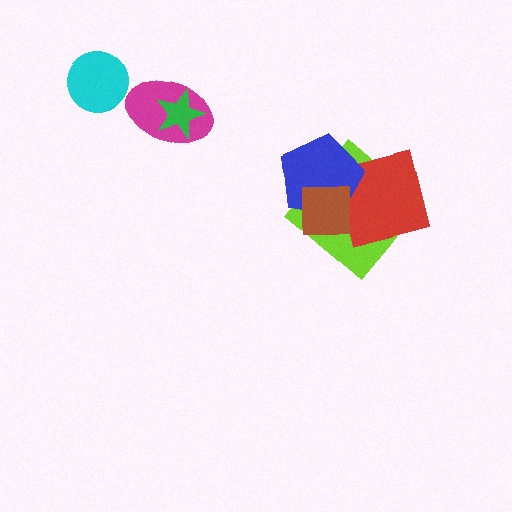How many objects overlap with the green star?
1 object overlaps with the green star.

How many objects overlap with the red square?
3 objects overlap with the red square.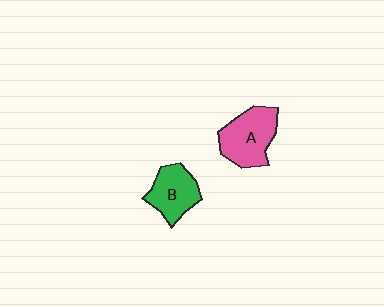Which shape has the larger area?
Shape A (pink).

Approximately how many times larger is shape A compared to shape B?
Approximately 1.3 times.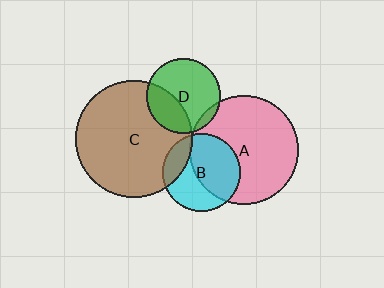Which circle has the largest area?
Circle C (brown).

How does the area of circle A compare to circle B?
Approximately 1.9 times.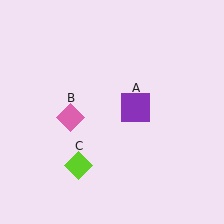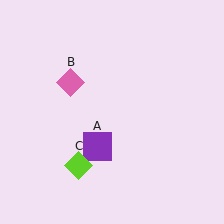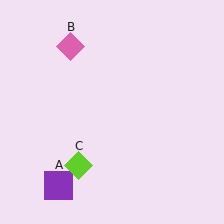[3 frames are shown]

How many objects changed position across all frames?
2 objects changed position: purple square (object A), pink diamond (object B).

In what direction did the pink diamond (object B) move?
The pink diamond (object B) moved up.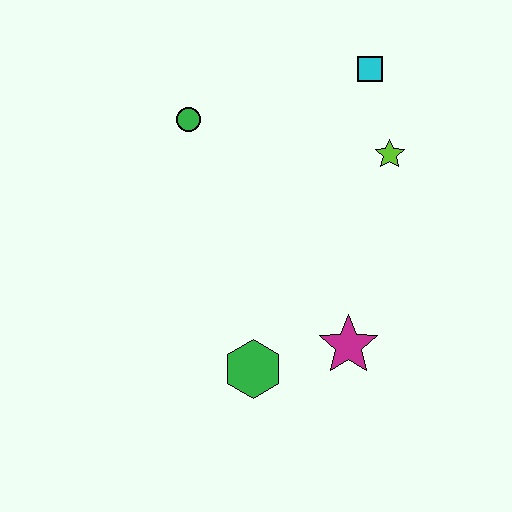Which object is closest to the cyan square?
The lime star is closest to the cyan square.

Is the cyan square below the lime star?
No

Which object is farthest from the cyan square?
The green hexagon is farthest from the cyan square.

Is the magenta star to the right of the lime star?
No